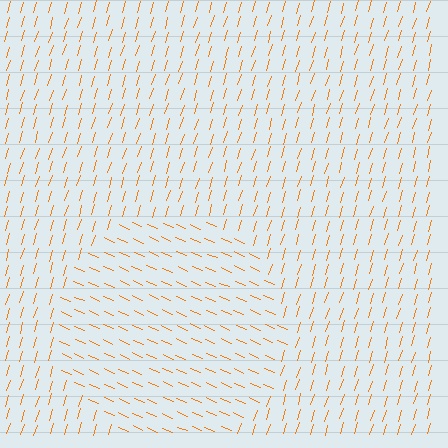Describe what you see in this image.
The image is filled with small orange line segments. A circle region in the image has lines oriented differently from the surrounding lines, creating a visible texture boundary.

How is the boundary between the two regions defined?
The boundary is defined purely by a change in line orientation (approximately 83 degrees difference). All lines are the same color and thickness.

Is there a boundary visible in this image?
Yes, there is a texture boundary formed by a change in line orientation.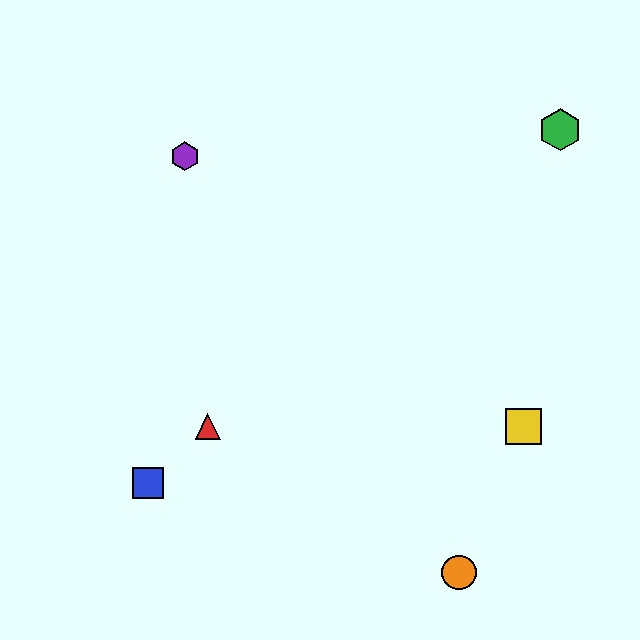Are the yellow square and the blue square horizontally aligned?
No, the yellow square is at y≈426 and the blue square is at y≈483.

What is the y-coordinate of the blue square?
The blue square is at y≈483.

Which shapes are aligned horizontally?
The red triangle, the yellow square are aligned horizontally.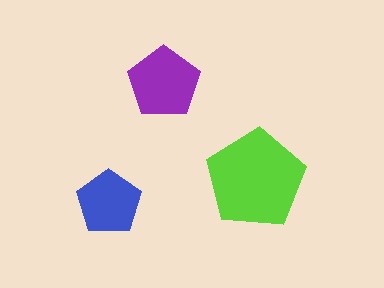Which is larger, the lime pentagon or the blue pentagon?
The lime one.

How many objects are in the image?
There are 3 objects in the image.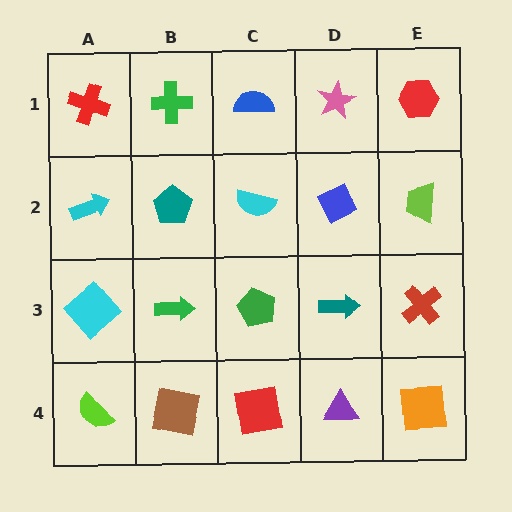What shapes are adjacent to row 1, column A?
A cyan arrow (row 2, column A), a green cross (row 1, column B).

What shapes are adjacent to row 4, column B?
A green arrow (row 3, column B), a lime semicircle (row 4, column A), a red square (row 4, column C).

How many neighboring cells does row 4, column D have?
3.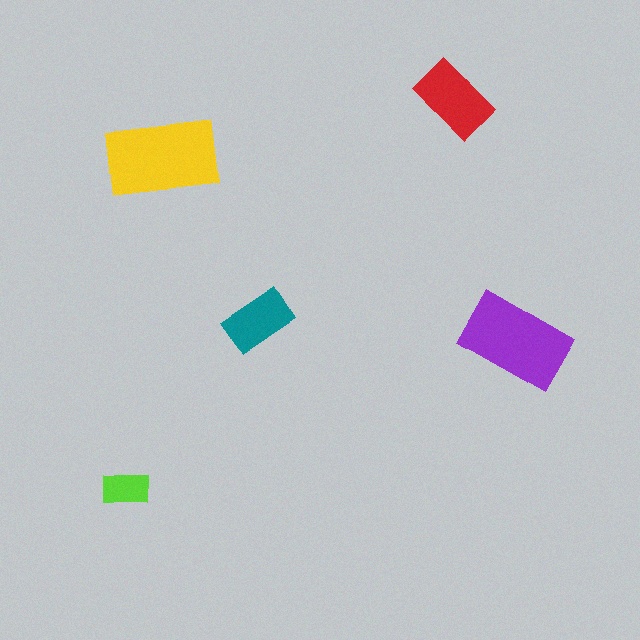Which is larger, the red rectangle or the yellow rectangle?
The yellow one.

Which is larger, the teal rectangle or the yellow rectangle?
The yellow one.